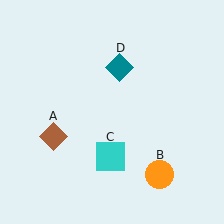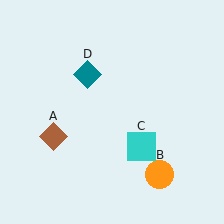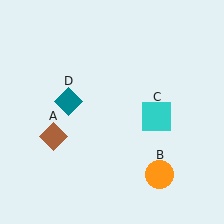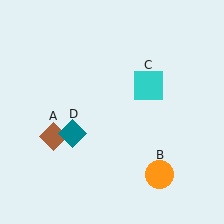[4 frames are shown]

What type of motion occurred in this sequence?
The cyan square (object C), teal diamond (object D) rotated counterclockwise around the center of the scene.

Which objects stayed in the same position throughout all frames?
Brown diamond (object A) and orange circle (object B) remained stationary.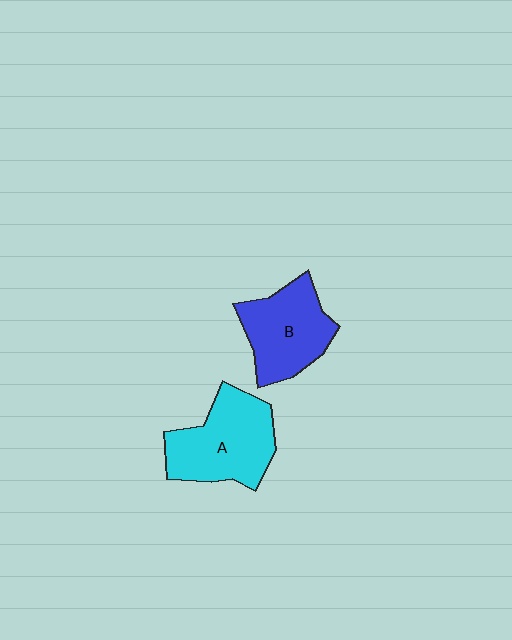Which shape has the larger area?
Shape A (cyan).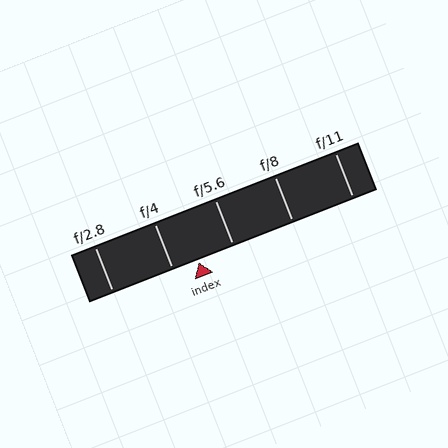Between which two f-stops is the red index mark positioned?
The index mark is between f/4 and f/5.6.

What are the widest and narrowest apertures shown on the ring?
The widest aperture shown is f/2.8 and the narrowest is f/11.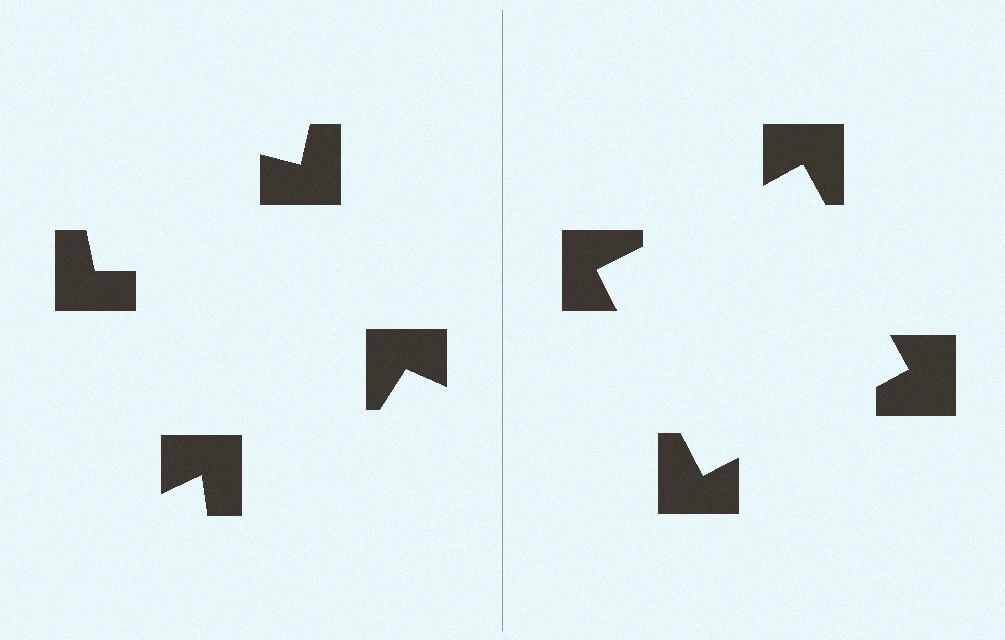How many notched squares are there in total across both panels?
8 — 4 on each side.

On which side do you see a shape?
An illusory square appears on the right side. On the left side the wedge cuts are rotated, so no coherent shape forms.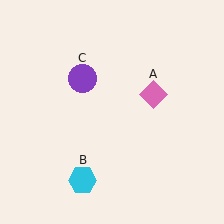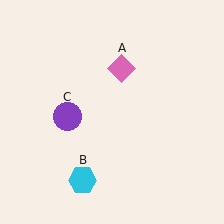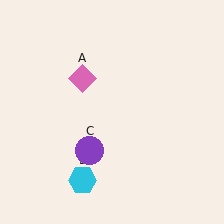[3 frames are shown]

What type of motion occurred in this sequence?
The pink diamond (object A), purple circle (object C) rotated counterclockwise around the center of the scene.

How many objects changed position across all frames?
2 objects changed position: pink diamond (object A), purple circle (object C).